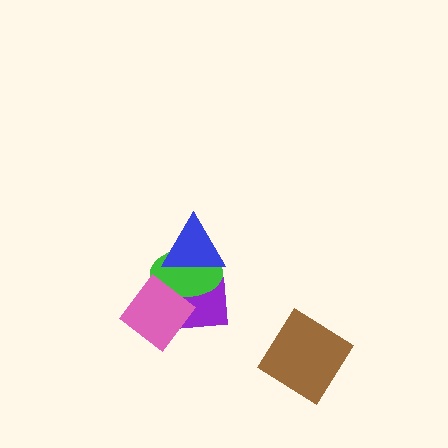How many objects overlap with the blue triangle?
2 objects overlap with the blue triangle.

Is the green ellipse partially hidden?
Yes, it is partially covered by another shape.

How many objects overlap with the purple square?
3 objects overlap with the purple square.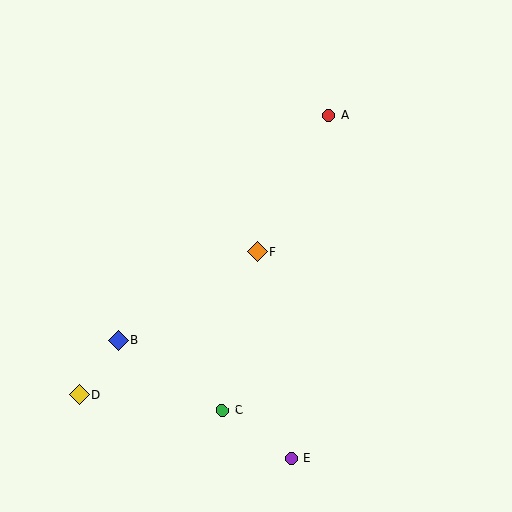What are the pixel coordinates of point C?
Point C is at (223, 411).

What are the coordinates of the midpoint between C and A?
The midpoint between C and A is at (276, 263).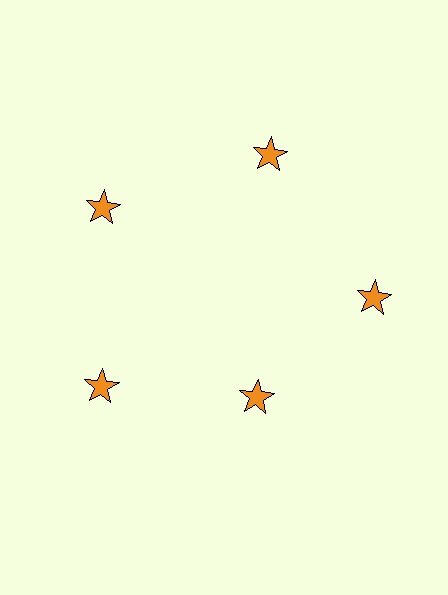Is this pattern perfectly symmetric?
No. The 5 orange stars are arranged in a ring, but one element near the 5 o'clock position is pulled inward toward the center, breaking the 5-fold rotational symmetry.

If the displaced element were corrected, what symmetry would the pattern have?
It would have 5-fold rotational symmetry — the pattern would map onto itself every 72 degrees.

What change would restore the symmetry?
The symmetry would be restored by moving it outward, back onto the ring so that all 5 stars sit at equal angles and equal distance from the center.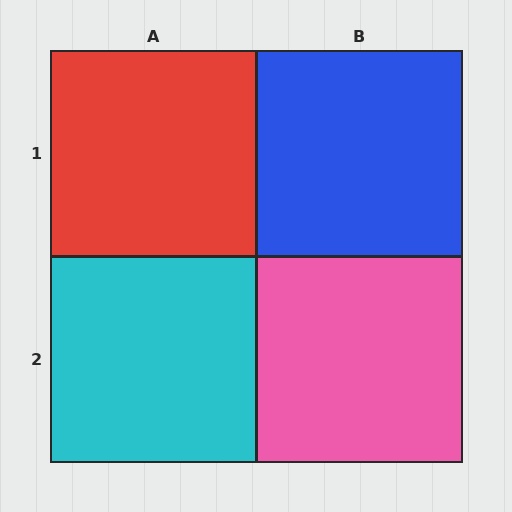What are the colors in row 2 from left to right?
Cyan, pink.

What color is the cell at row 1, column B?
Blue.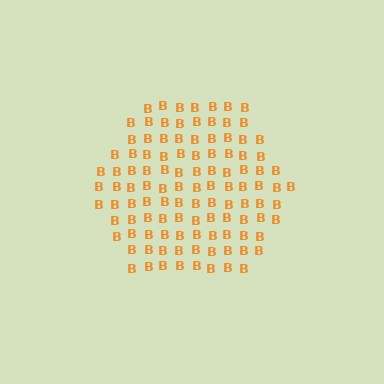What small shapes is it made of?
It is made of small letter B's.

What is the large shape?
The large shape is a hexagon.